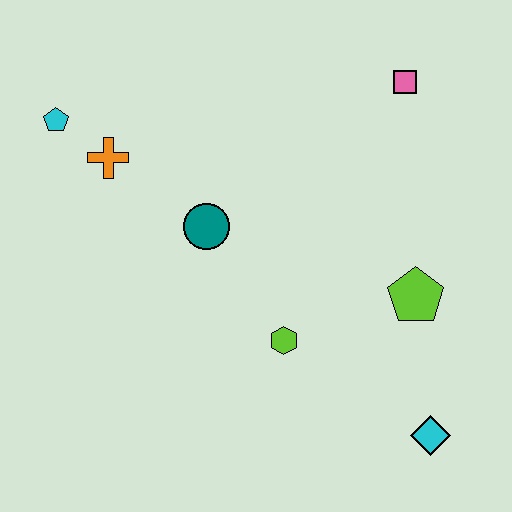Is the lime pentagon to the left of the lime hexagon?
No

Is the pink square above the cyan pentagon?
Yes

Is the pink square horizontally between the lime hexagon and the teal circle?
No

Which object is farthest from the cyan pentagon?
The cyan diamond is farthest from the cyan pentagon.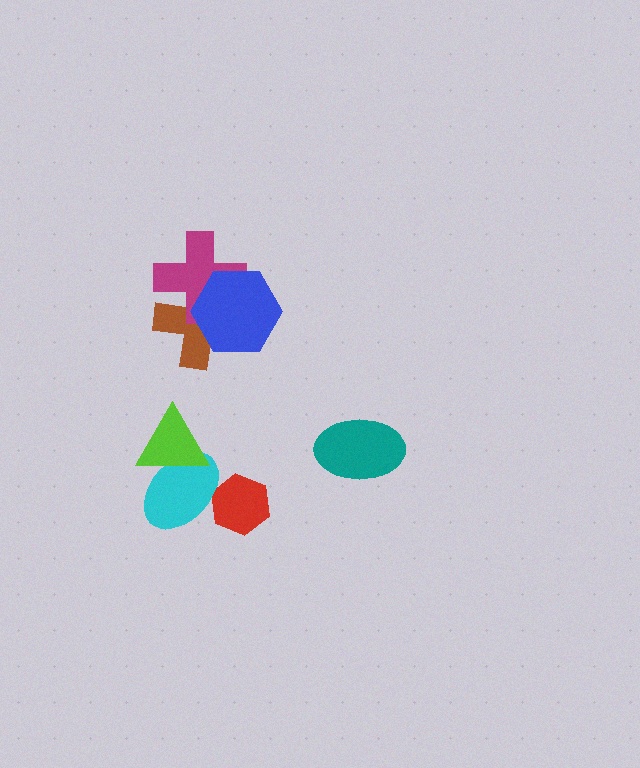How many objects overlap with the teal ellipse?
0 objects overlap with the teal ellipse.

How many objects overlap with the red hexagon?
1 object overlaps with the red hexagon.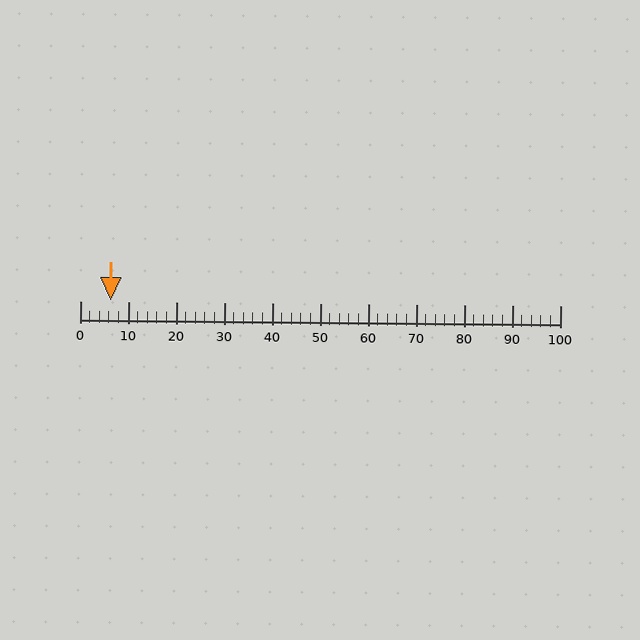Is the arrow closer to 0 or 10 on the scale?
The arrow is closer to 10.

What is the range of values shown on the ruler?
The ruler shows values from 0 to 100.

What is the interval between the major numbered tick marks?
The major tick marks are spaced 10 units apart.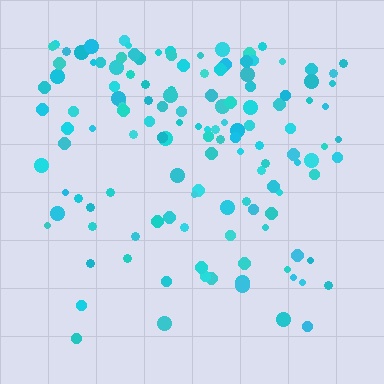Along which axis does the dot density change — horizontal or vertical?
Vertical.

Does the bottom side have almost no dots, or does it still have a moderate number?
Still a moderate number, just noticeably fewer than the top.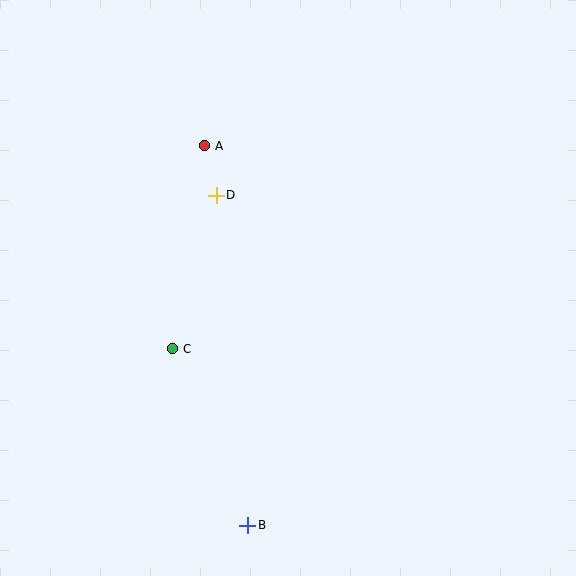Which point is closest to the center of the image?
Point D at (216, 195) is closest to the center.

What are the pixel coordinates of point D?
Point D is at (216, 195).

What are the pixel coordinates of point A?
Point A is at (205, 146).